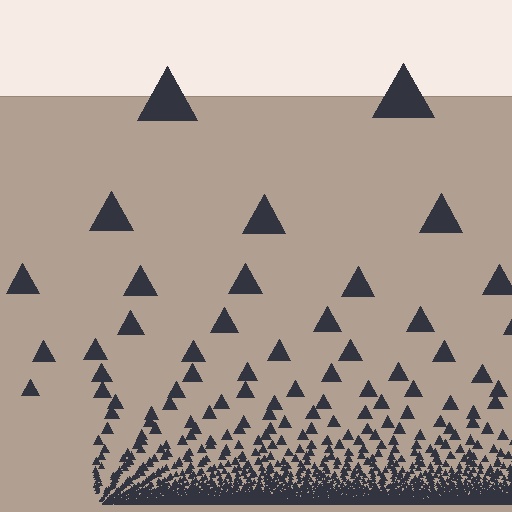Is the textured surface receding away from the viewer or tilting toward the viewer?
The surface appears to tilt toward the viewer. Texture elements get larger and sparser toward the top.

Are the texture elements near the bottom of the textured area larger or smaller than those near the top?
Smaller. The gradient is inverted — elements near the bottom are smaller and denser.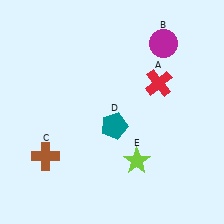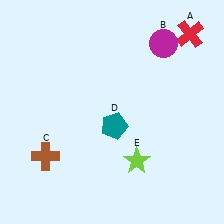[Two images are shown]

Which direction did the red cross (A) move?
The red cross (A) moved up.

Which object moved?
The red cross (A) moved up.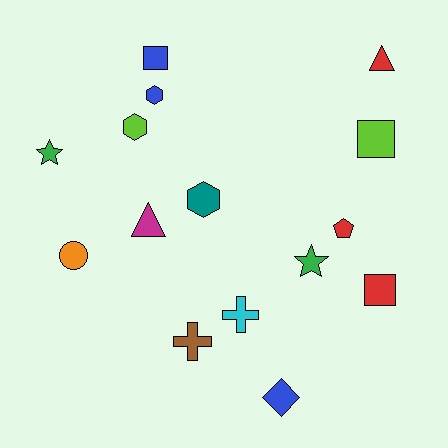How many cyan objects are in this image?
There is 1 cyan object.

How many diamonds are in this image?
There is 1 diamond.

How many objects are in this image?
There are 15 objects.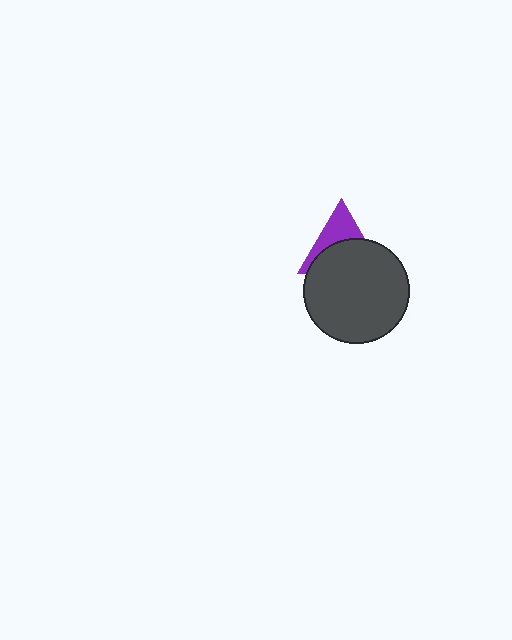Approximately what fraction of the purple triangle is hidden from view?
Roughly 59% of the purple triangle is hidden behind the dark gray circle.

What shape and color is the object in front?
The object in front is a dark gray circle.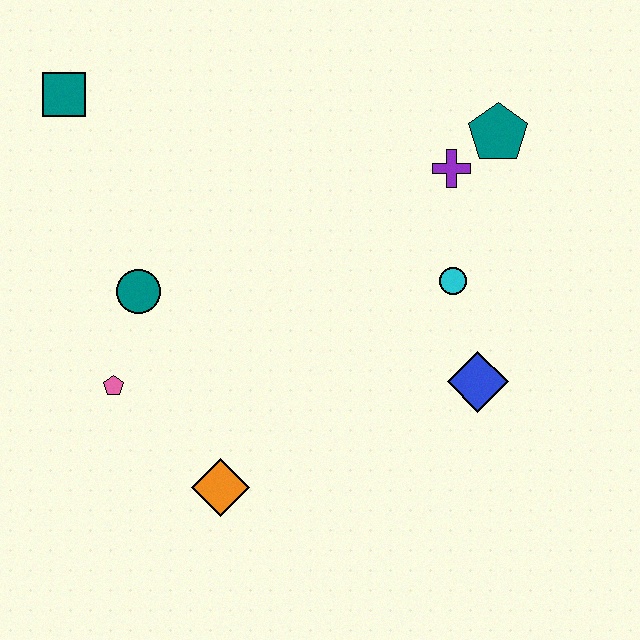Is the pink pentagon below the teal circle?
Yes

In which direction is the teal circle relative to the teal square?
The teal circle is below the teal square.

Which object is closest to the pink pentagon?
The teal circle is closest to the pink pentagon.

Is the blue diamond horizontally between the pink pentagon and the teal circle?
No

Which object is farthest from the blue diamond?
The teal square is farthest from the blue diamond.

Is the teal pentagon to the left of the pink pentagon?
No